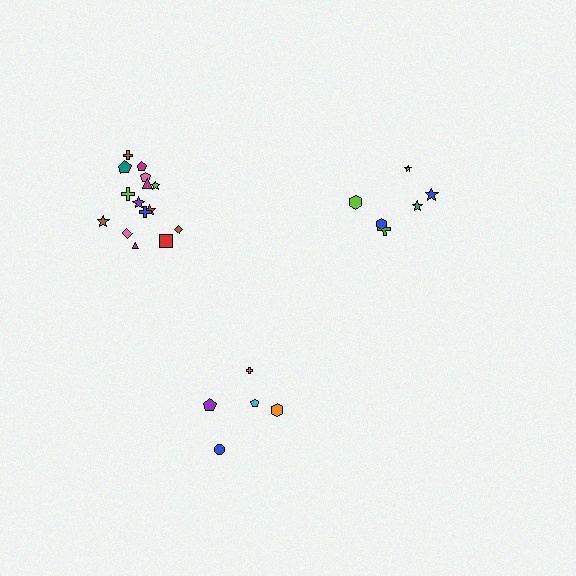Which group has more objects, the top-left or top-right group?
The top-left group.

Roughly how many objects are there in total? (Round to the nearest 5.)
Roughly 25 objects in total.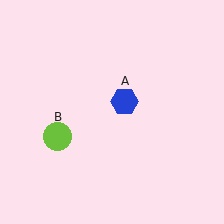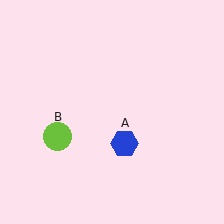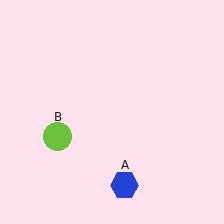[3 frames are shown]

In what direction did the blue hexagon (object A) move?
The blue hexagon (object A) moved down.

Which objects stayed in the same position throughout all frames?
Lime circle (object B) remained stationary.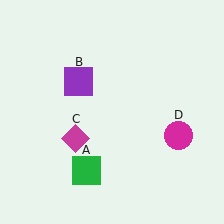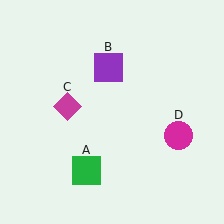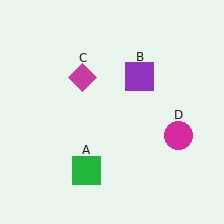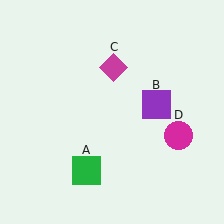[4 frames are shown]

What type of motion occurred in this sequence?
The purple square (object B), magenta diamond (object C) rotated clockwise around the center of the scene.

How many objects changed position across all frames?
2 objects changed position: purple square (object B), magenta diamond (object C).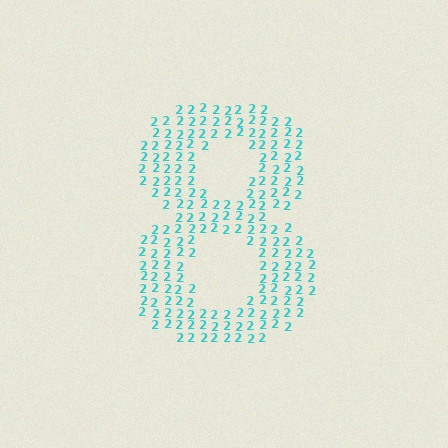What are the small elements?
The small elements are digit 2's.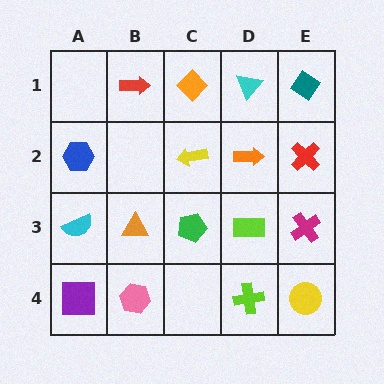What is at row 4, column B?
A pink hexagon.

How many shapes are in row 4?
4 shapes.